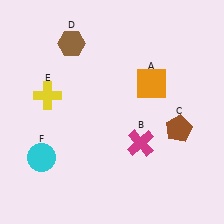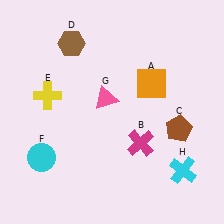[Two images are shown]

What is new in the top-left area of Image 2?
A pink triangle (G) was added in the top-left area of Image 2.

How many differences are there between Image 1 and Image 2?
There are 2 differences between the two images.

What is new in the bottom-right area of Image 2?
A cyan cross (H) was added in the bottom-right area of Image 2.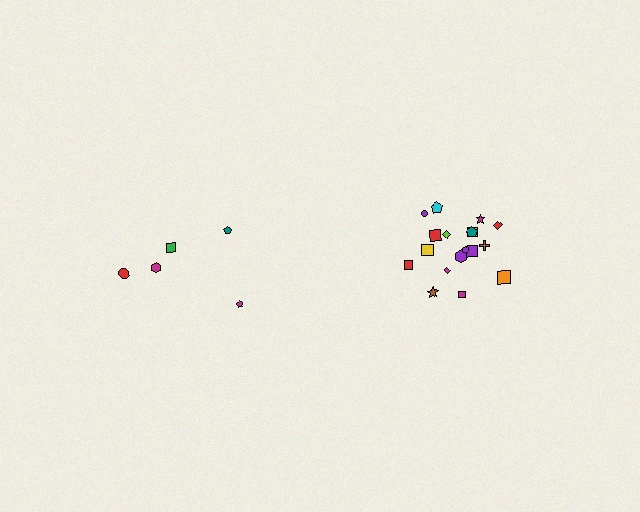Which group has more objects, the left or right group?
The right group.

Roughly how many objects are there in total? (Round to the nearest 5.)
Roughly 25 objects in total.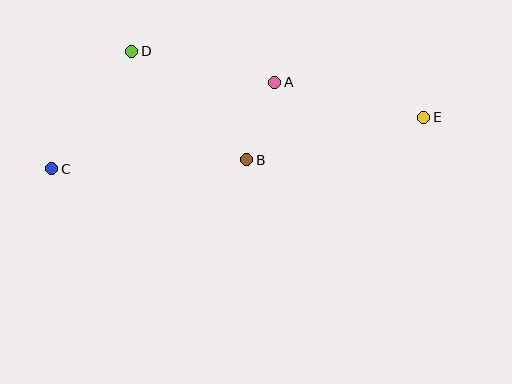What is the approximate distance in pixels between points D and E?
The distance between D and E is approximately 299 pixels.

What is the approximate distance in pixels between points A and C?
The distance between A and C is approximately 239 pixels.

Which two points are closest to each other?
Points A and B are closest to each other.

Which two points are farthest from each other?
Points C and E are farthest from each other.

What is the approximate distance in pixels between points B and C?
The distance between B and C is approximately 195 pixels.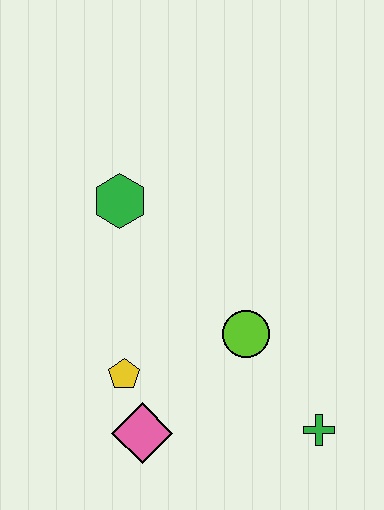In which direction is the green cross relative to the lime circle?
The green cross is below the lime circle.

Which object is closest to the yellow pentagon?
The pink diamond is closest to the yellow pentagon.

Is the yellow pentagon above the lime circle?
No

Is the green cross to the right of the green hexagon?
Yes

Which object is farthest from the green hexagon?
The green cross is farthest from the green hexagon.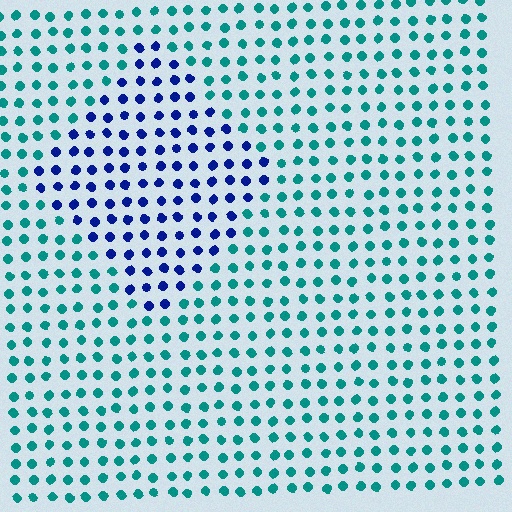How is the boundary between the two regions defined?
The boundary is defined purely by a slight shift in hue (about 57 degrees). Spacing, size, and orientation are identical on both sides.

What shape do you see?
I see a diamond.